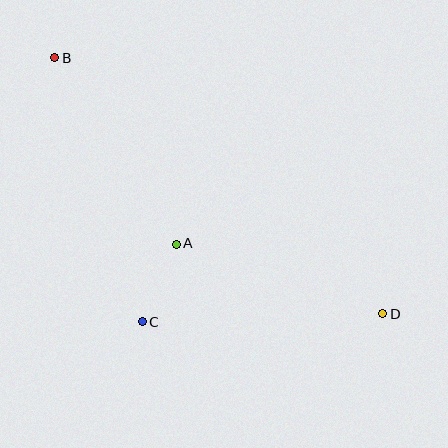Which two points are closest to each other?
Points A and C are closest to each other.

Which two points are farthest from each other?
Points B and D are farthest from each other.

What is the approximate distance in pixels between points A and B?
The distance between A and B is approximately 222 pixels.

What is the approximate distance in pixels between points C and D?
The distance between C and D is approximately 241 pixels.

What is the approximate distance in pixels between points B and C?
The distance between B and C is approximately 278 pixels.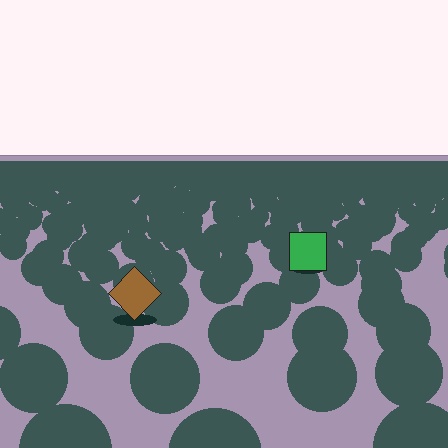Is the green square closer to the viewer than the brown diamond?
No. The brown diamond is closer — you can tell from the texture gradient: the ground texture is coarser near it.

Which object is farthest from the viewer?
The green square is farthest from the viewer. It appears smaller and the ground texture around it is denser.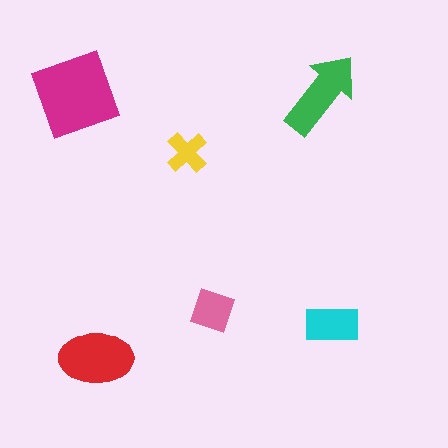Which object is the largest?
The magenta square.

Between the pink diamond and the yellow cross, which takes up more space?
The pink diamond.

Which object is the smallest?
The yellow cross.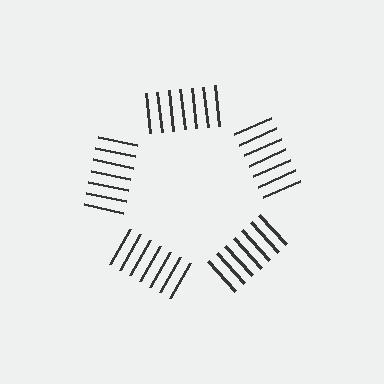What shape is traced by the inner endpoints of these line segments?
An illusory pentagon — the line segments terminate on its edges but no continuous stroke is drawn.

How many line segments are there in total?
35 — 7 along each of the 5 edges.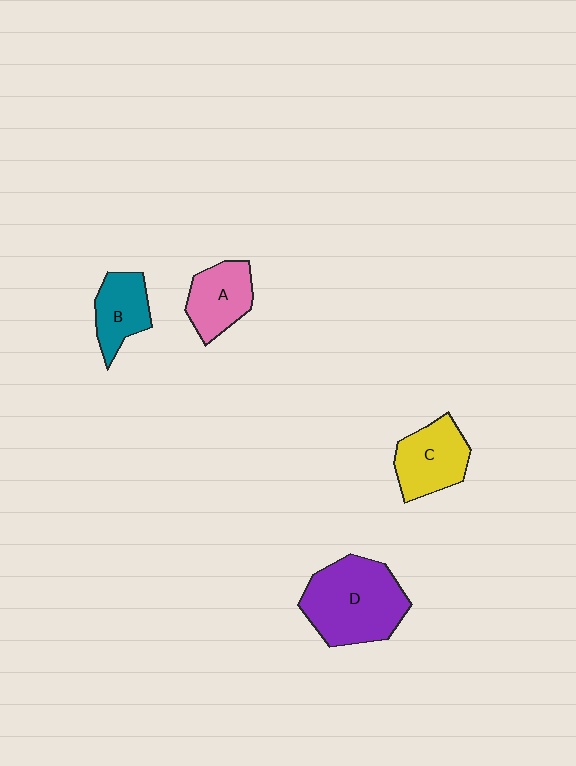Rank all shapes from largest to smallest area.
From largest to smallest: D (purple), C (yellow), A (pink), B (teal).